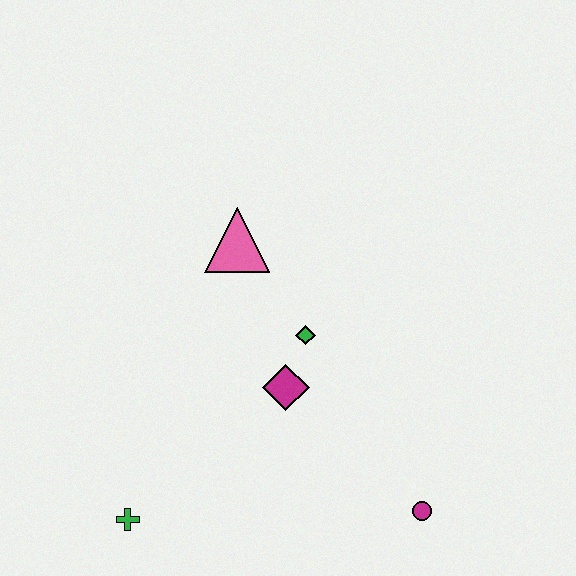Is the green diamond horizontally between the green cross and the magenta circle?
Yes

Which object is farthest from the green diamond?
The green cross is farthest from the green diamond.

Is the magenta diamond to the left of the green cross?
No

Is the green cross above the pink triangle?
No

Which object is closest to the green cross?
The magenta diamond is closest to the green cross.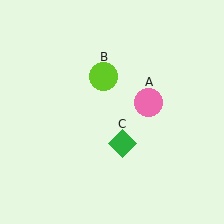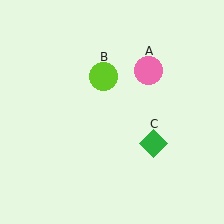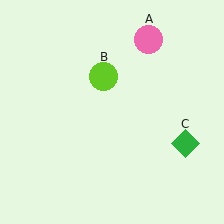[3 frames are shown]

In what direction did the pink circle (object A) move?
The pink circle (object A) moved up.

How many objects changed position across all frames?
2 objects changed position: pink circle (object A), green diamond (object C).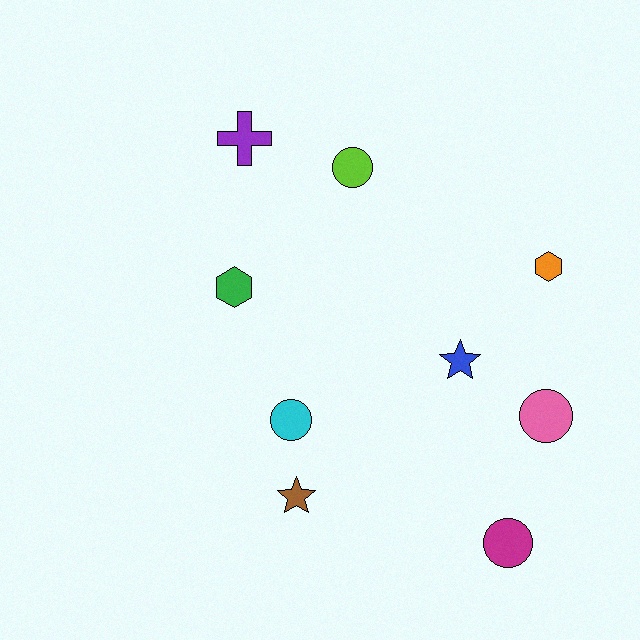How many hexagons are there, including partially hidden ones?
There are 2 hexagons.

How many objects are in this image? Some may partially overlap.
There are 9 objects.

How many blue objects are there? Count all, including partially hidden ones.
There is 1 blue object.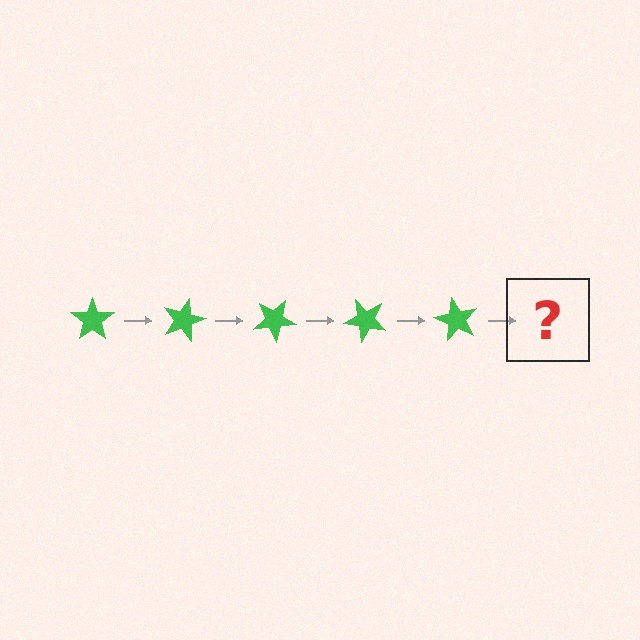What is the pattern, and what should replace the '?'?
The pattern is that the star rotates 15 degrees each step. The '?' should be a green star rotated 75 degrees.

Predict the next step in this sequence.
The next step is a green star rotated 75 degrees.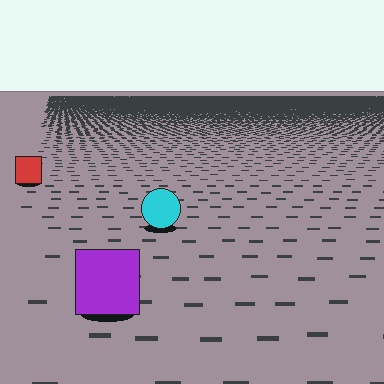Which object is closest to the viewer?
The purple square is closest. The texture marks near it are larger and more spread out.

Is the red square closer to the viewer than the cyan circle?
No. The cyan circle is closer — you can tell from the texture gradient: the ground texture is coarser near it.